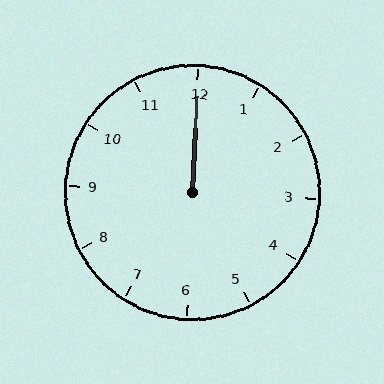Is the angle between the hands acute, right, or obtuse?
It is acute.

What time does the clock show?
12:00.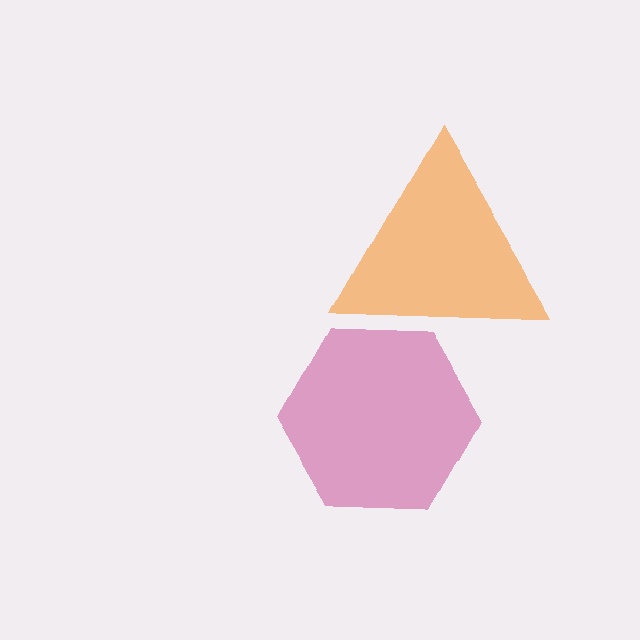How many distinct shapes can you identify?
There are 2 distinct shapes: an orange triangle, a magenta hexagon.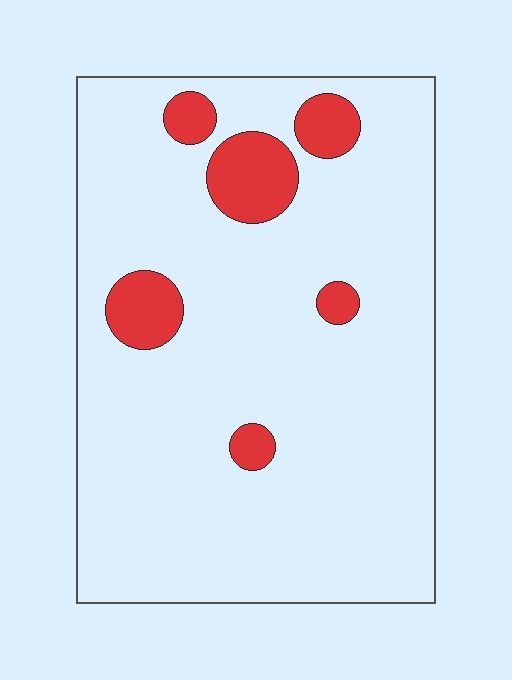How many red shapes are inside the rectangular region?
6.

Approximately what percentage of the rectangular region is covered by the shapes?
Approximately 10%.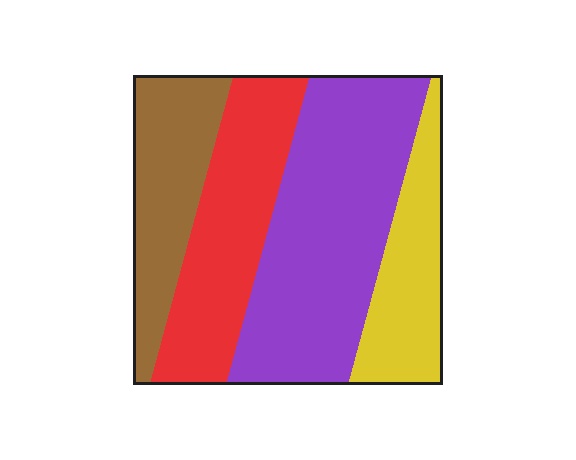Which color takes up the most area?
Purple, at roughly 40%.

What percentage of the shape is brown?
Brown takes up about one fifth (1/5) of the shape.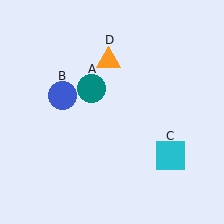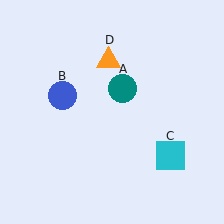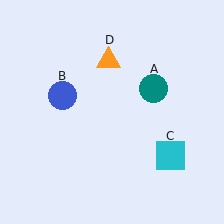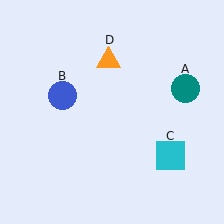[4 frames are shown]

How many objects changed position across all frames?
1 object changed position: teal circle (object A).